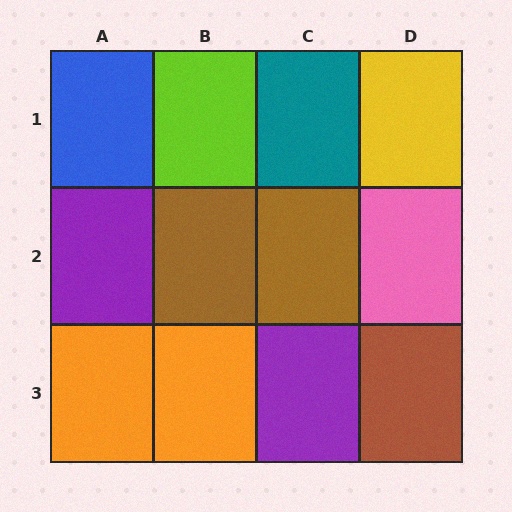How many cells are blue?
1 cell is blue.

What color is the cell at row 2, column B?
Brown.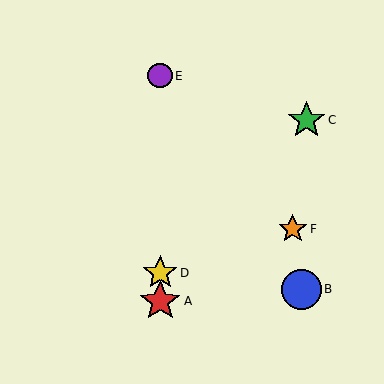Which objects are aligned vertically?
Objects A, D, E are aligned vertically.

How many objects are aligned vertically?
3 objects (A, D, E) are aligned vertically.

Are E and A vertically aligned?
Yes, both are at x≈160.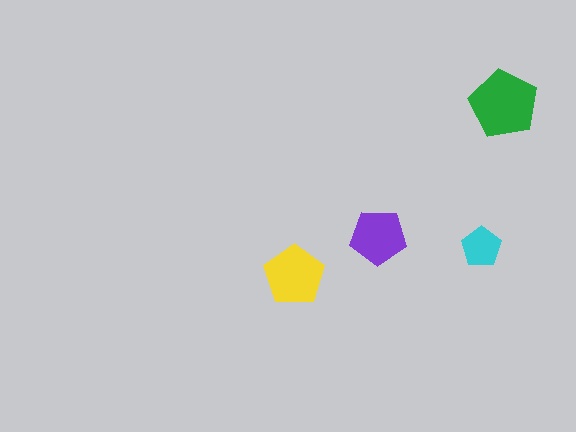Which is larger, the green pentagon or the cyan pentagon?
The green one.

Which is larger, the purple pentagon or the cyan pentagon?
The purple one.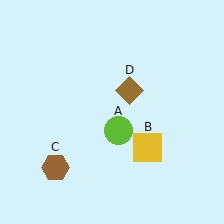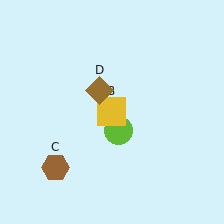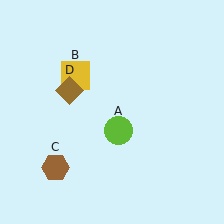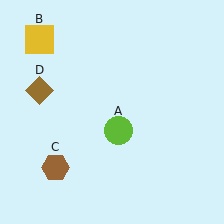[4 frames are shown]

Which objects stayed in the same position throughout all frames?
Lime circle (object A) and brown hexagon (object C) remained stationary.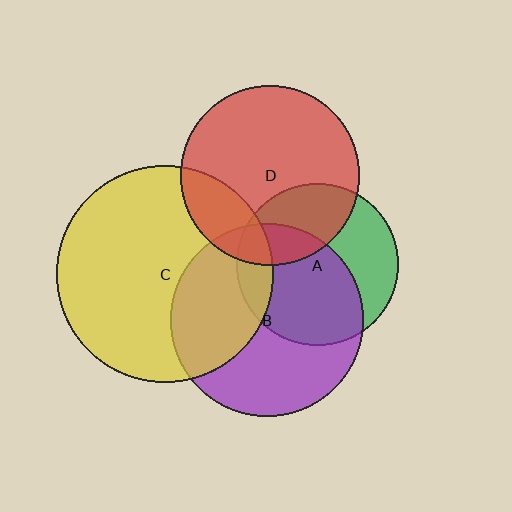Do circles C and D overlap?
Yes.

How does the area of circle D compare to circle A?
Approximately 1.2 times.